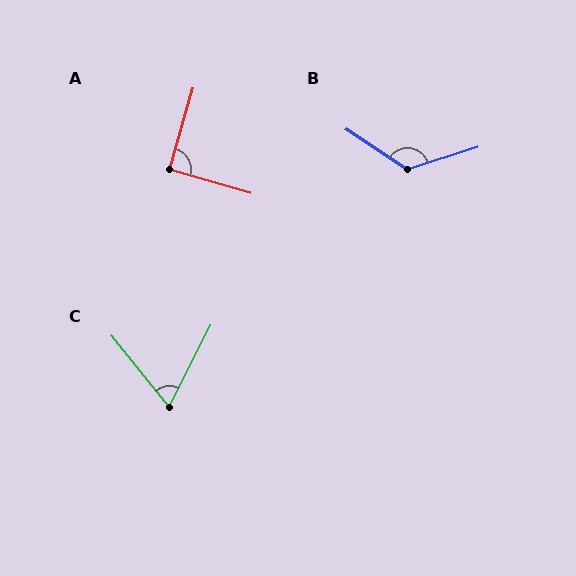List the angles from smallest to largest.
C (66°), A (90°), B (129°).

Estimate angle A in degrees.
Approximately 90 degrees.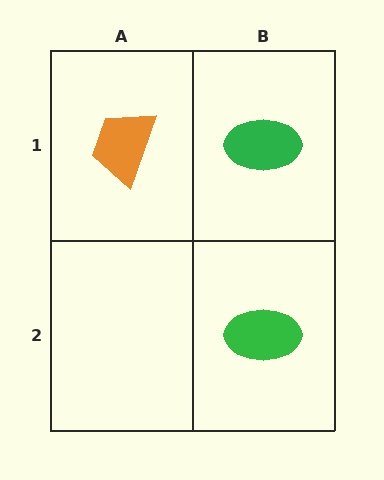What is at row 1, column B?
A green ellipse.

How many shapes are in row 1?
2 shapes.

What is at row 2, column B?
A green ellipse.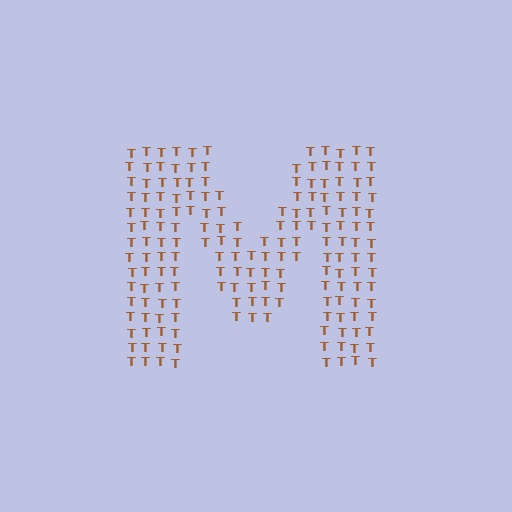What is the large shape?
The large shape is the letter M.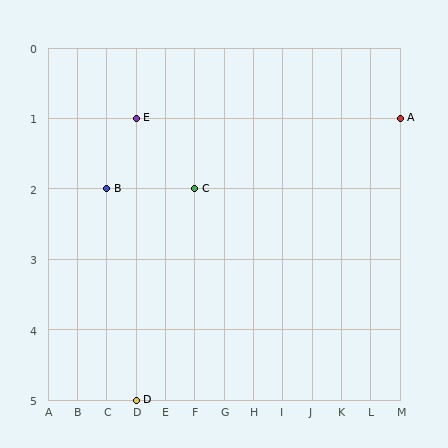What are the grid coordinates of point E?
Point E is at grid coordinates (D, 1).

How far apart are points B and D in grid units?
Points B and D are 1 column and 3 rows apart (about 3.2 grid units diagonally).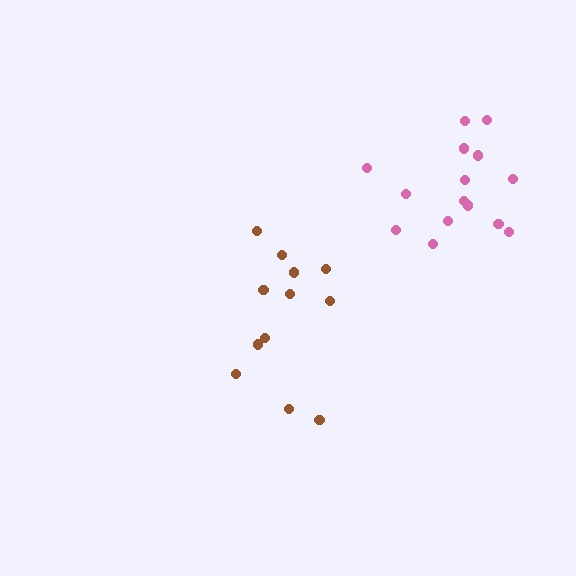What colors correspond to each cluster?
The clusters are colored: brown, pink.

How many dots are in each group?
Group 1: 12 dots, Group 2: 15 dots (27 total).